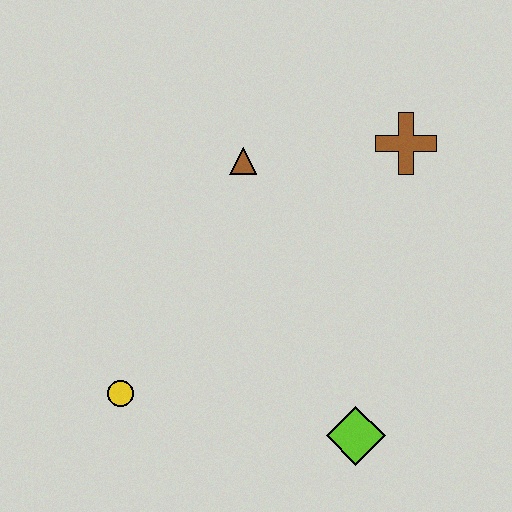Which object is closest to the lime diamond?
The yellow circle is closest to the lime diamond.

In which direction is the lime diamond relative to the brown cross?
The lime diamond is below the brown cross.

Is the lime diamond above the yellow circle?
No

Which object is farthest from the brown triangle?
The lime diamond is farthest from the brown triangle.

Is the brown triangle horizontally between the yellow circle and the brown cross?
Yes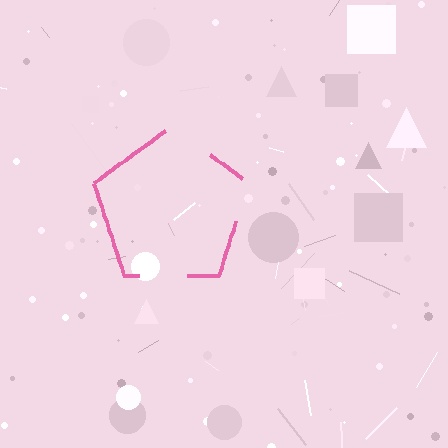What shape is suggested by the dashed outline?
The dashed outline suggests a pentagon.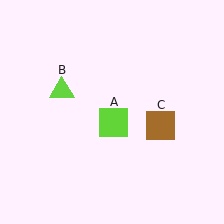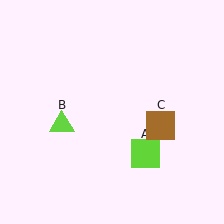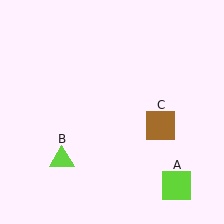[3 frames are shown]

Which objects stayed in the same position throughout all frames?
Brown square (object C) remained stationary.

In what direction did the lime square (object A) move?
The lime square (object A) moved down and to the right.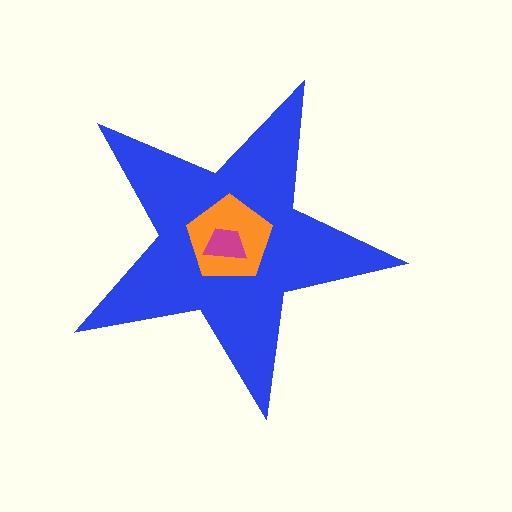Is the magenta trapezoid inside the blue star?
Yes.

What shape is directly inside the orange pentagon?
The magenta trapezoid.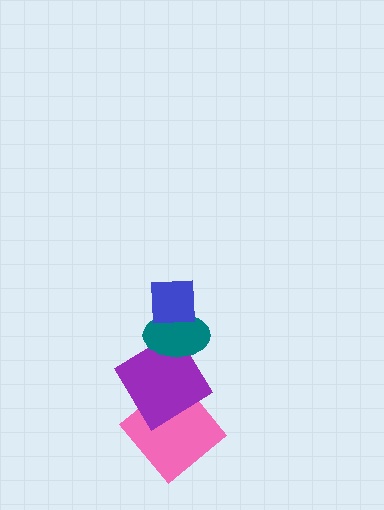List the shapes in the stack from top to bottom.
From top to bottom: the blue square, the teal ellipse, the purple diamond, the pink diamond.